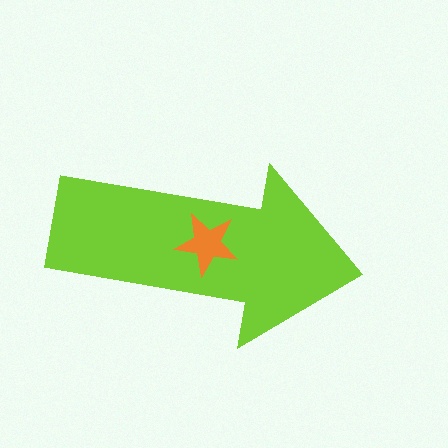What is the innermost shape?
The orange star.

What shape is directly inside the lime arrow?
The orange star.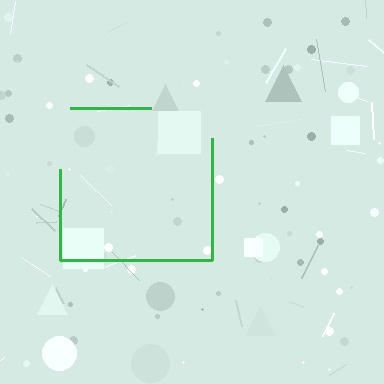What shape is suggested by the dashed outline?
The dashed outline suggests a square.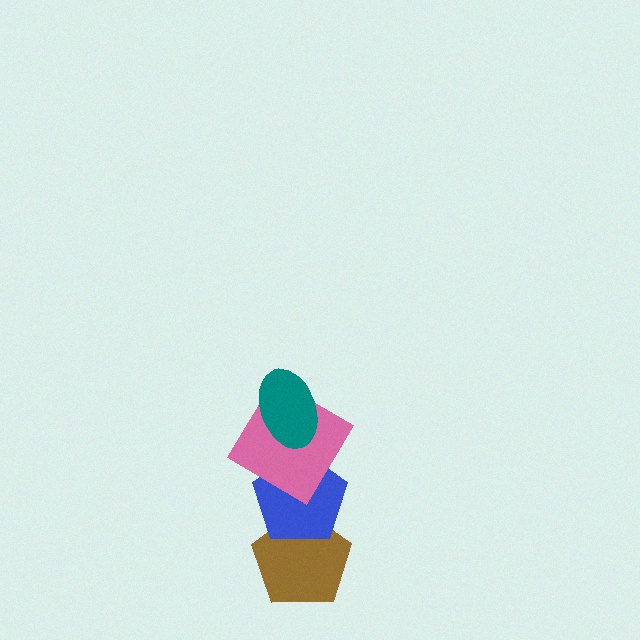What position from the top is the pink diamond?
The pink diamond is 2nd from the top.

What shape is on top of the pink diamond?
The teal ellipse is on top of the pink diamond.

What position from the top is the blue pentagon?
The blue pentagon is 3rd from the top.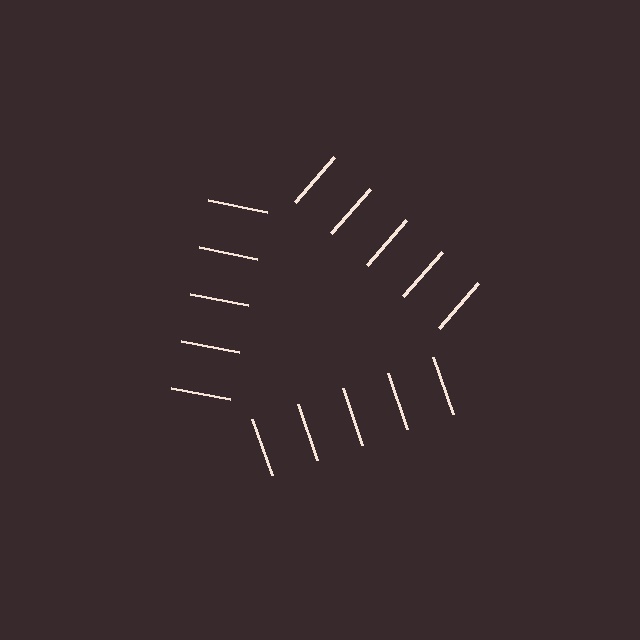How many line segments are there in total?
15 — 5 along each of the 3 edges.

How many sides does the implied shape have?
3 sides — the line-ends trace a triangle.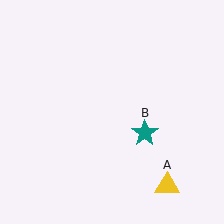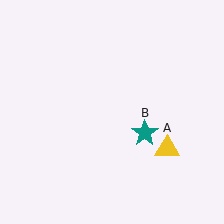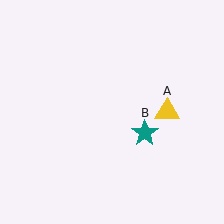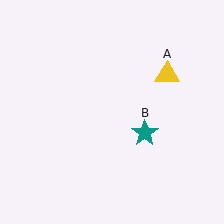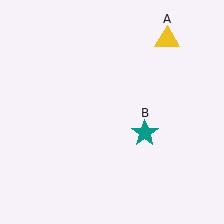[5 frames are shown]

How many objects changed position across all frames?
1 object changed position: yellow triangle (object A).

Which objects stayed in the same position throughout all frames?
Teal star (object B) remained stationary.